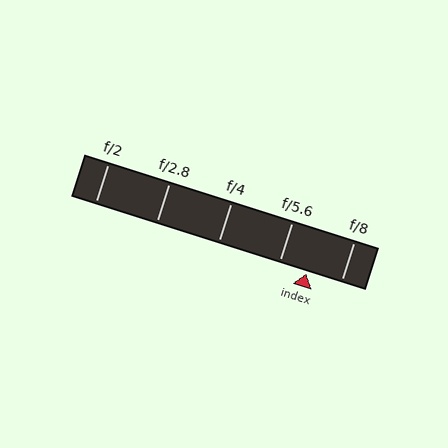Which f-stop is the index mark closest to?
The index mark is closest to f/5.6.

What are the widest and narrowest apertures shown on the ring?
The widest aperture shown is f/2 and the narrowest is f/8.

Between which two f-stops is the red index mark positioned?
The index mark is between f/5.6 and f/8.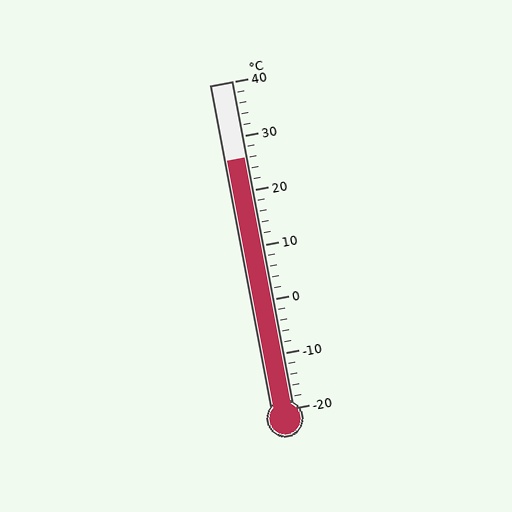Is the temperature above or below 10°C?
The temperature is above 10°C.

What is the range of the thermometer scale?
The thermometer scale ranges from -20°C to 40°C.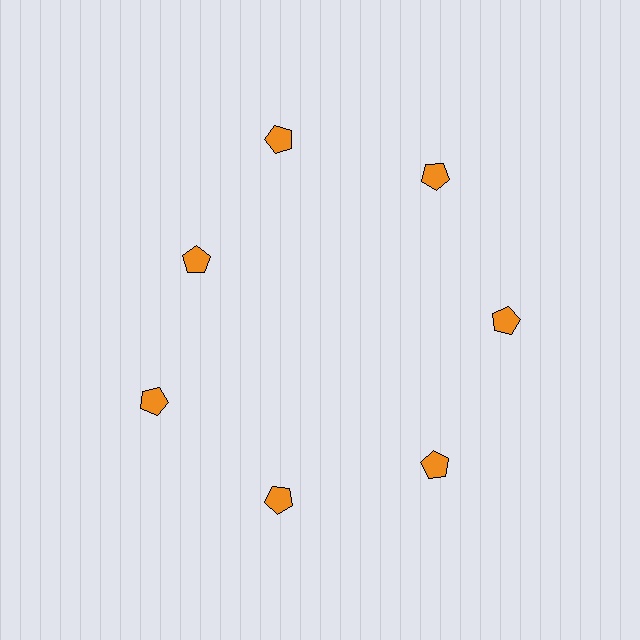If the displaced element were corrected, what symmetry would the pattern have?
It would have 7-fold rotational symmetry — the pattern would map onto itself every 51 degrees.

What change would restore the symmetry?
The symmetry would be restored by moving it outward, back onto the ring so that all 7 pentagons sit at equal angles and equal distance from the center.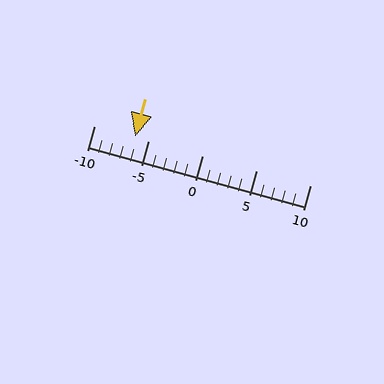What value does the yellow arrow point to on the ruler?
The yellow arrow points to approximately -6.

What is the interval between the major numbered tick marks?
The major tick marks are spaced 5 units apart.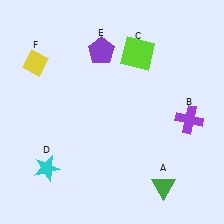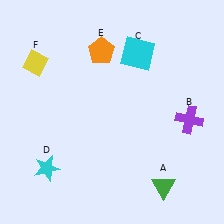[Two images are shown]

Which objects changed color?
C changed from lime to cyan. E changed from purple to orange.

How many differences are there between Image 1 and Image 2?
There are 2 differences between the two images.